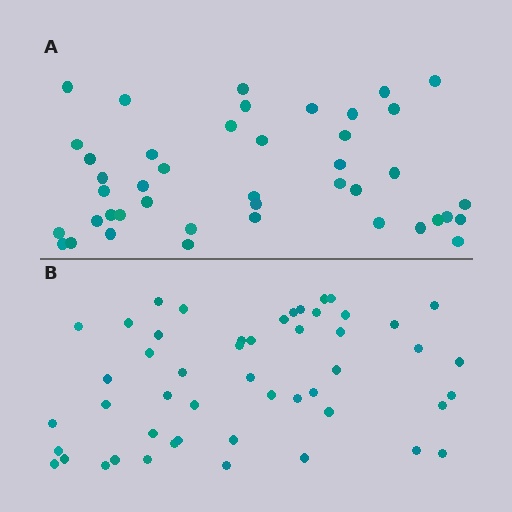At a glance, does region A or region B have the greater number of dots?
Region B (the bottom region) has more dots.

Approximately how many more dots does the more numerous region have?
Region B has roughly 8 or so more dots than region A.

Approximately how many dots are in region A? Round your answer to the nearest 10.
About 40 dots. (The exact count is 43, which rounds to 40.)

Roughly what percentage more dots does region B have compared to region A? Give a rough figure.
About 15% more.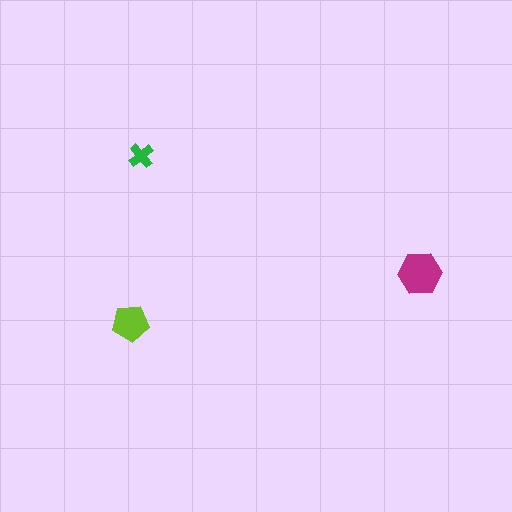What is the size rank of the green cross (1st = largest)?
3rd.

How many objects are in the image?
There are 3 objects in the image.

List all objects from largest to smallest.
The magenta hexagon, the lime pentagon, the green cross.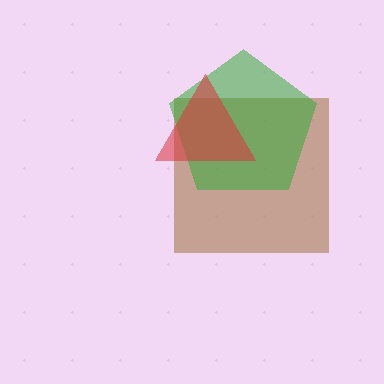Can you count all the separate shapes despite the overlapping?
Yes, there are 3 separate shapes.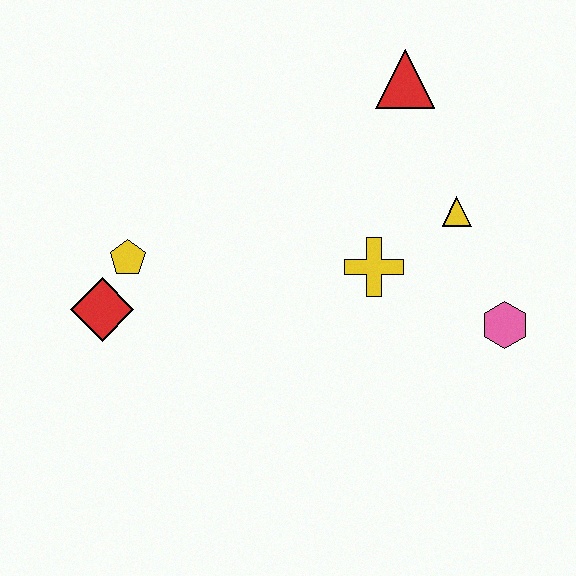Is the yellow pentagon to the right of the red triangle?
No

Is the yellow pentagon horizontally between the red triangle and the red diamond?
Yes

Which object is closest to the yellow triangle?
The yellow cross is closest to the yellow triangle.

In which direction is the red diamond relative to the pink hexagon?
The red diamond is to the left of the pink hexagon.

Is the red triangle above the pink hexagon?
Yes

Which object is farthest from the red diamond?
The pink hexagon is farthest from the red diamond.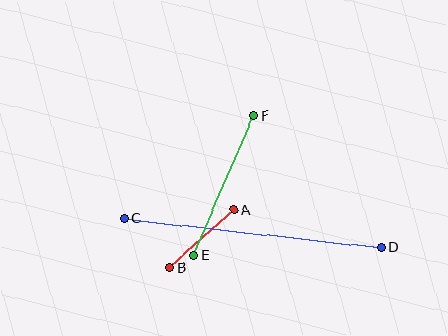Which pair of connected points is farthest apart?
Points C and D are farthest apart.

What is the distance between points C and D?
The distance is approximately 259 pixels.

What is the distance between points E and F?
The distance is approximately 153 pixels.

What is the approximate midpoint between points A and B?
The midpoint is at approximately (202, 239) pixels.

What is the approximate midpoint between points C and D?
The midpoint is at approximately (253, 233) pixels.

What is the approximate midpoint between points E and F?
The midpoint is at approximately (224, 186) pixels.